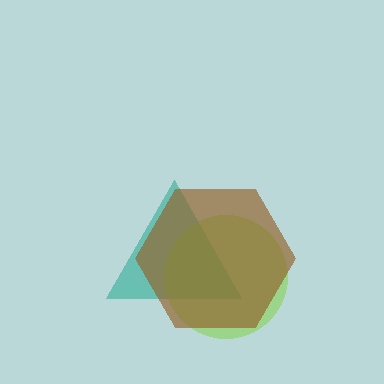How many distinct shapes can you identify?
There are 3 distinct shapes: a teal triangle, a lime circle, a brown hexagon.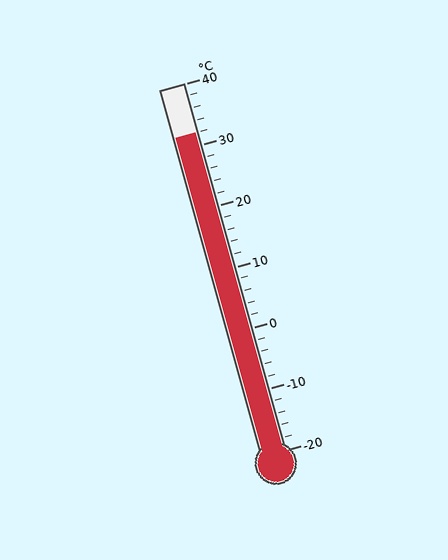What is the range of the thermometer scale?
The thermometer scale ranges from -20°C to 40°C.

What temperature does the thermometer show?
The thermometer shows approximately 32°C.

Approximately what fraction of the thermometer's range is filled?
The thermometer is filled to approximately 85% of its range.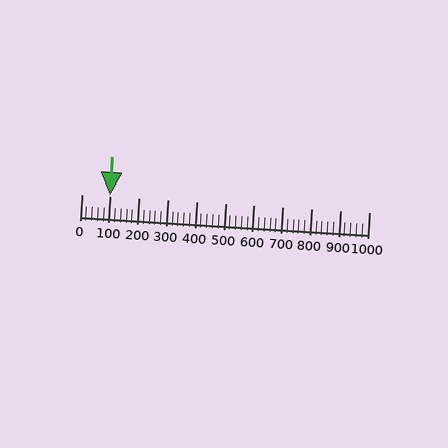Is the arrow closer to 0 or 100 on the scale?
The arrow is closer to 100.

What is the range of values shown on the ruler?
The ruler shows values from 0 to 1000.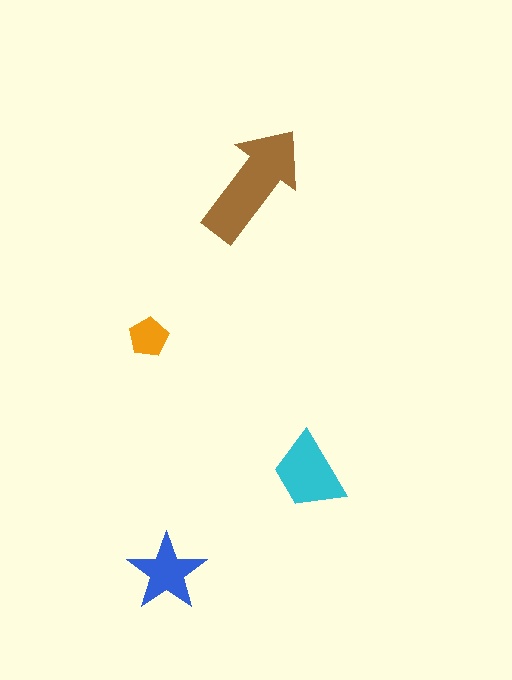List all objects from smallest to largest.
The orange pentagon, the blue star, the cyan trapezoid, the brown arrow.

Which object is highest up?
The brown arrow is topmost.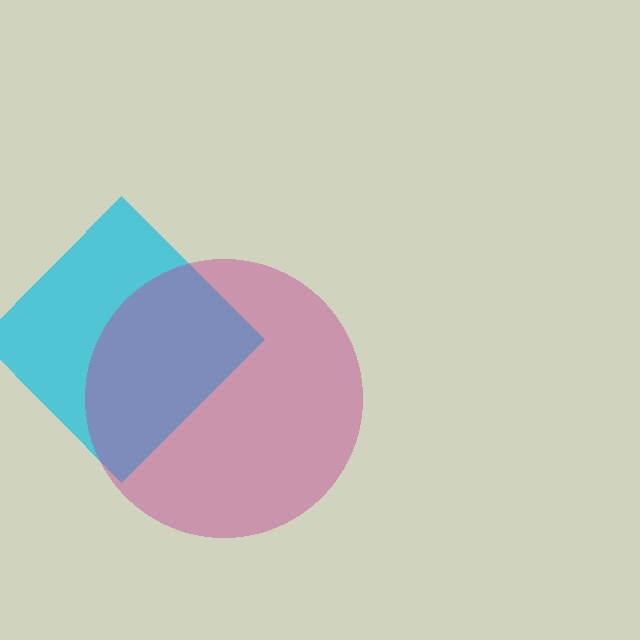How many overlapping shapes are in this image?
There are 2 overlapping shapes in the image.